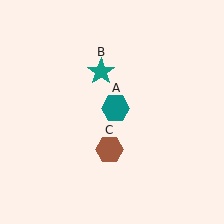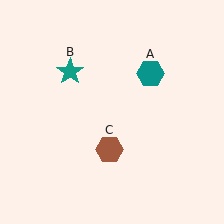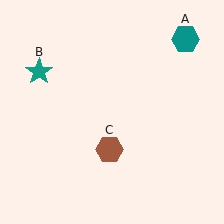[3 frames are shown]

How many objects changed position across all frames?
2 objects changed position: teal hexagon (object A), teal star (object B).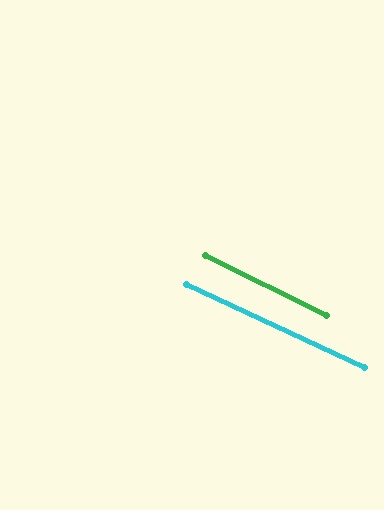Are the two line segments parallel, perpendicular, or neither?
Parallel — their directions differ by only 1.4°.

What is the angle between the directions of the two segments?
Approximately 1 degree.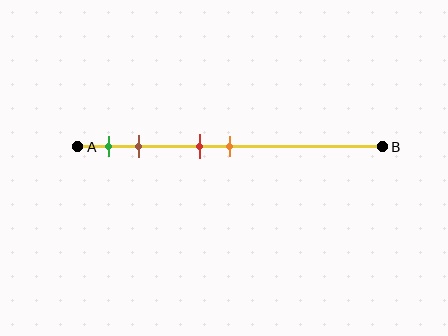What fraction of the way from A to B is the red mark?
The red mark is approximately 40% (0.4) of the way from A to B.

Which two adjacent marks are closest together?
The red and orange marks are the closest adjacent pair.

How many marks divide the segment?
There are 4 marks dividing the segment.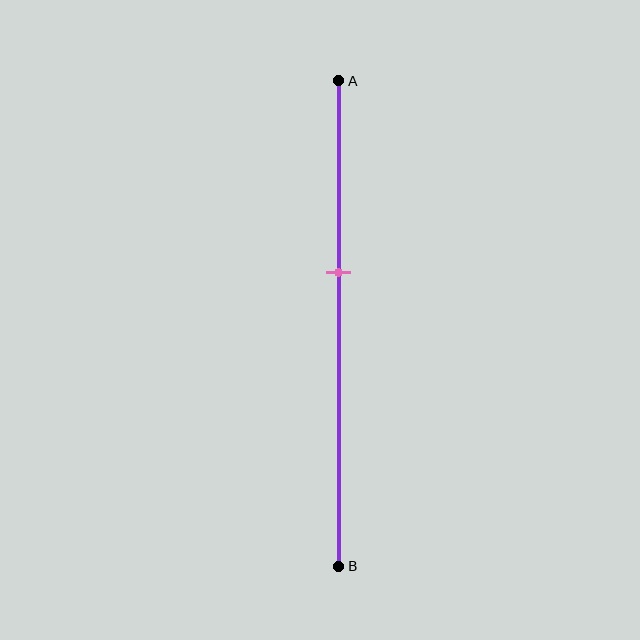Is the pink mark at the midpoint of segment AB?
No, the mark is at about 40% from A, not at the 50% midpoint.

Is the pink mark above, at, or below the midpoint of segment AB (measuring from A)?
The pink mark is above the midpoint of segment AB.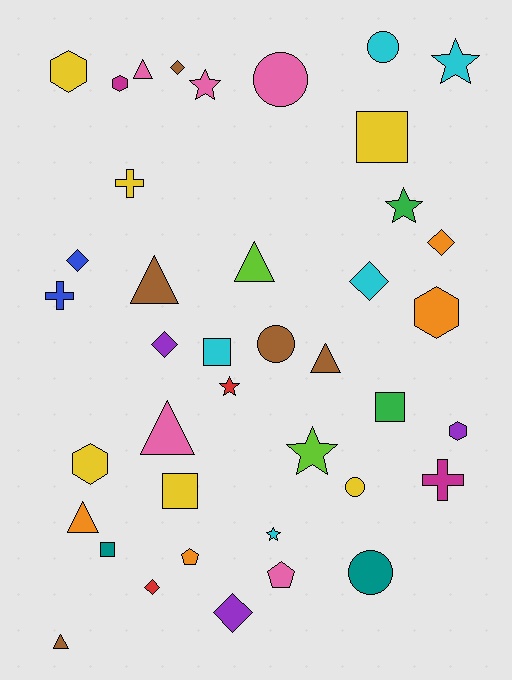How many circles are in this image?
There are 5 circles.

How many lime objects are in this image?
There are 2 lime objects.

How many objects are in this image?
There are 40 objects.